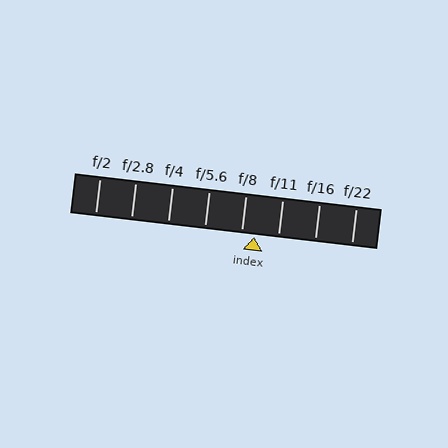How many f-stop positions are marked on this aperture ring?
There are 8 f-stop positions marked.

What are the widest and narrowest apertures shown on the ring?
The widest aperture shown is f/2 and the narrowest is f/22.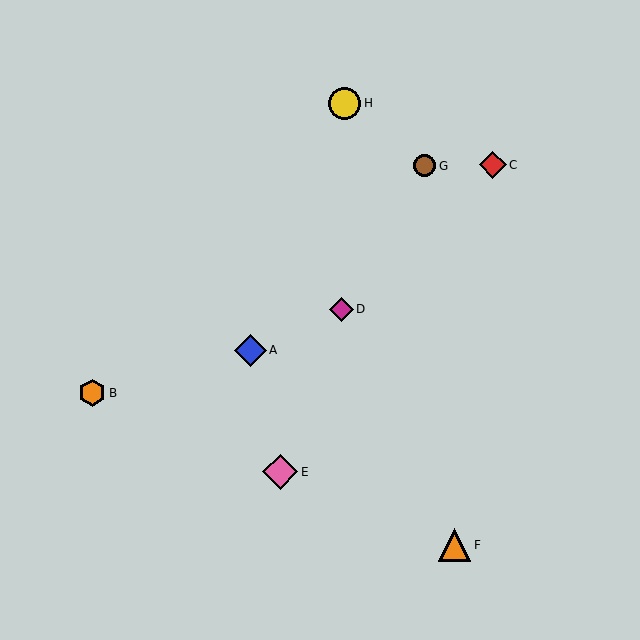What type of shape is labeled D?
Shape D is a magenta diamond.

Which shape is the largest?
The pink diamond (labeled E) is the largest.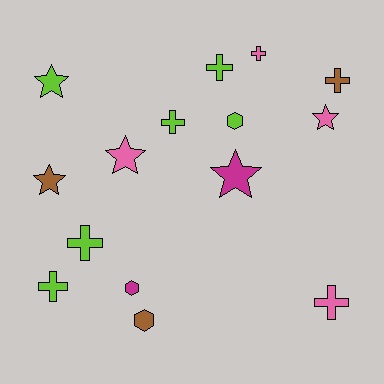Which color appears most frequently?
Lime, with 6 objects.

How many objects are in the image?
There are 15 objects.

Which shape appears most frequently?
Cross, with 7 objects.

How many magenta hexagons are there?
There is 1 magenta hexagon.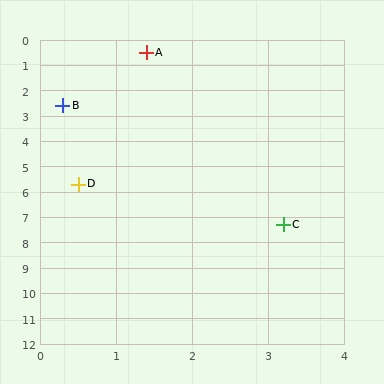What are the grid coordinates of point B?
Point B is at approximately (0.3, 2.6).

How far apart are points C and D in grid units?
Points C and D are about 3.1 grid units apart.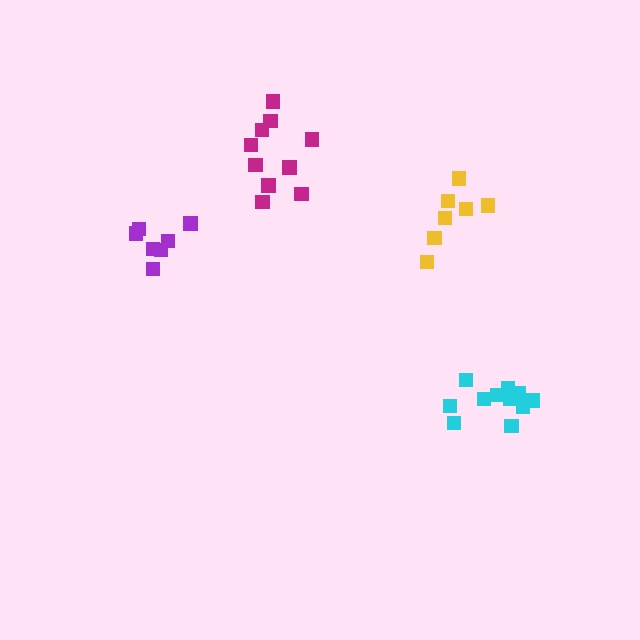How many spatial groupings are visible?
There are 4 spatial groupings.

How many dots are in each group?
Group 1: 7 dots, Group 2: 7 dots, Group 3: 11 dots, Group 4: 10 dots (35 total).